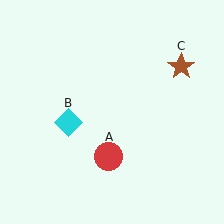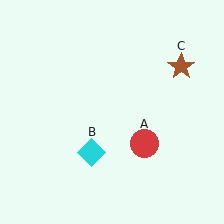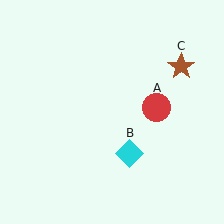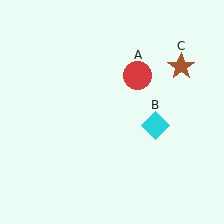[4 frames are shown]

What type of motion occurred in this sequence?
The red circle (object A), cyan diamond (object B) rotated counterclockwise around the center of the scene.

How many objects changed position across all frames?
2 objects changed position: red circle (object A), cyan diamond (object B).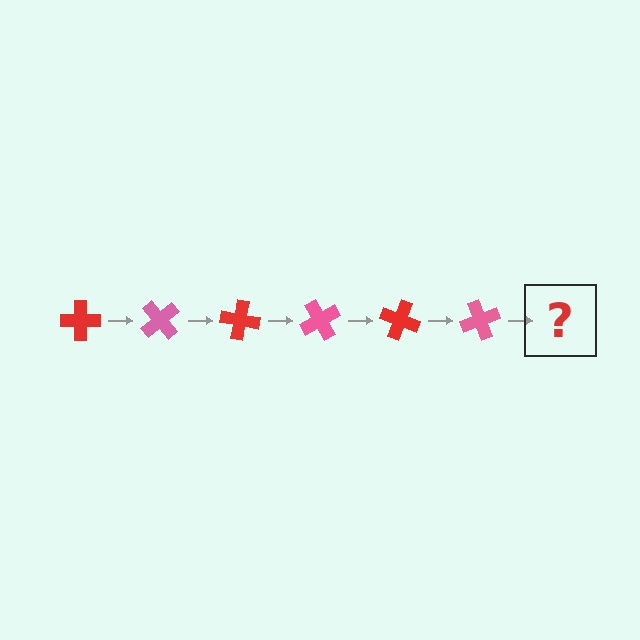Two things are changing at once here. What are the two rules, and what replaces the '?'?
The two rules are that it rotates 50 degrees each step and the color cycles through red and pink. The '?' should be a red cross, rotated 300 degrees from the start.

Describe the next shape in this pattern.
It should be a red cross, rotated 300 degrees from the start.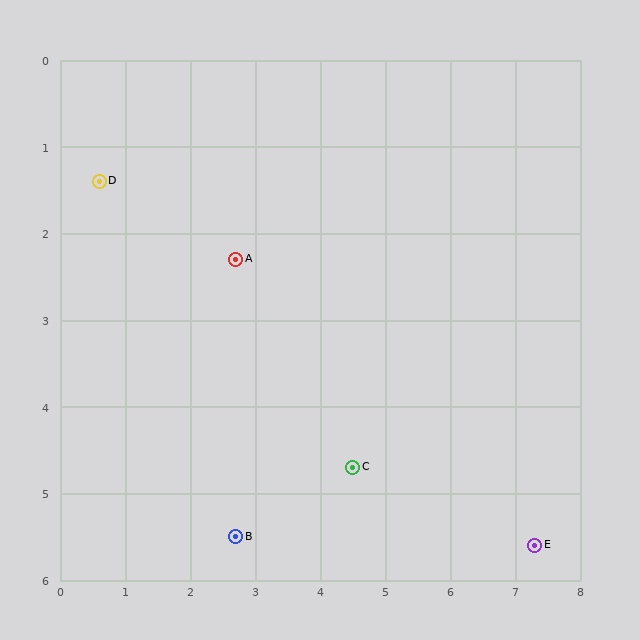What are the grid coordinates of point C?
Point C is at approximately (4.5, 4.7).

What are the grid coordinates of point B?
Point B is at approximately (2.7, 5.5).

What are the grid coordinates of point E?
Point E is at approximately (7.3, 5.6).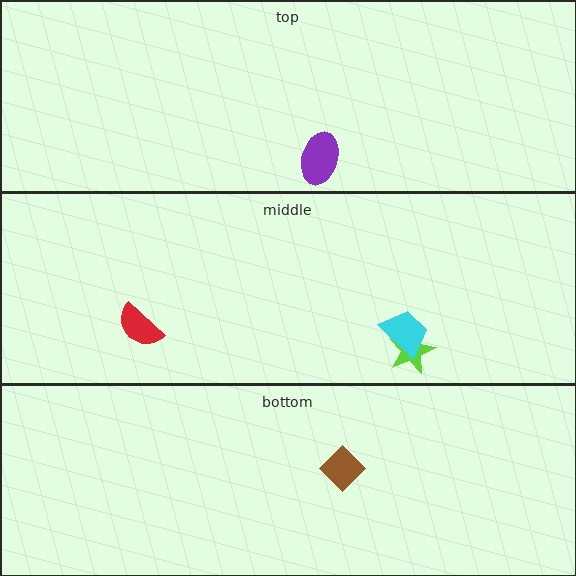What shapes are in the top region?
The purple ellipse.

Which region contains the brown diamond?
The bottom region.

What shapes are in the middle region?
The lime star, the red semicircle, the cyan trapezoid.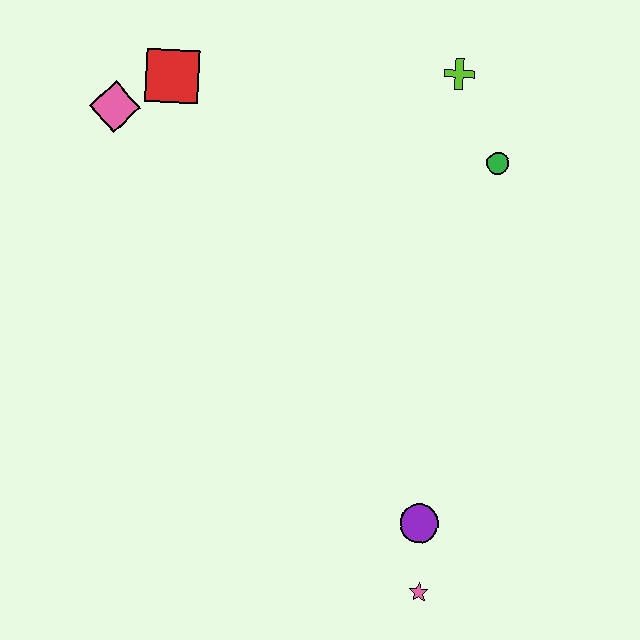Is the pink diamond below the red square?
Yes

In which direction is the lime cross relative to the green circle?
The lime cross is above the green circle.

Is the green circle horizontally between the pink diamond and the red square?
No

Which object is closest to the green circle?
The lime cross is closest to the green circle.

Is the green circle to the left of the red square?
No